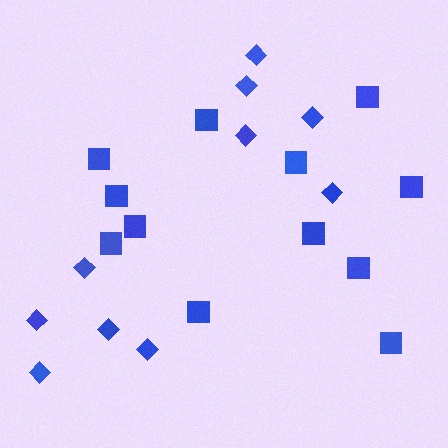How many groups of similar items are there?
There are 2 groups: one group of diamonds (10) and one group of squares (12).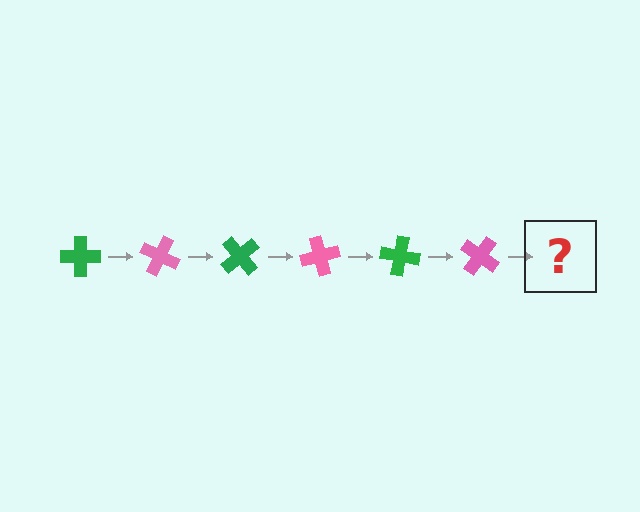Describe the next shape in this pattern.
It should be a green cross, rotated 150 degrees from the start.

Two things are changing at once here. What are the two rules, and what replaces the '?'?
The two rules are that it rotates 25 degrees each step and the color cycles through green and pink. The '?' should be a green cross, rotated 150 degrees from the start.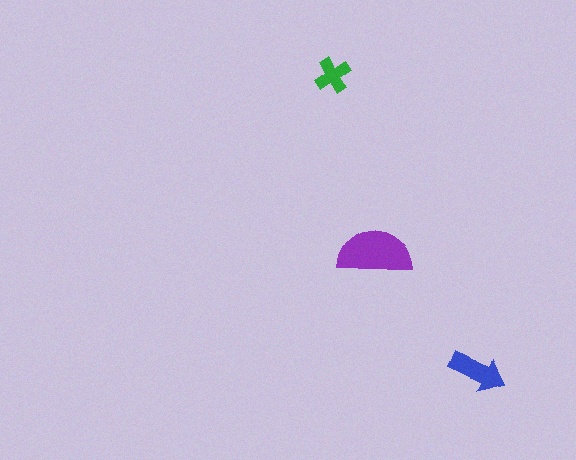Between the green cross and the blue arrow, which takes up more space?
The blue arrow.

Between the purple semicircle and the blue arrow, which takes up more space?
The purple semicircle.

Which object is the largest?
The purple semicircle.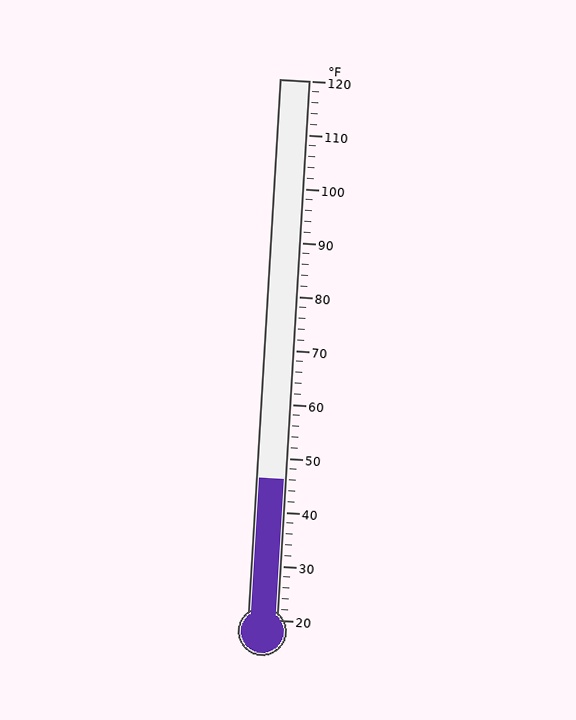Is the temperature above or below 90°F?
The temperature is below 90°F.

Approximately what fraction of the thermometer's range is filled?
The thermometer is filled to approximately 25% of its range.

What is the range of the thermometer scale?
The thermometer scale ranges from 20°F to 120°F.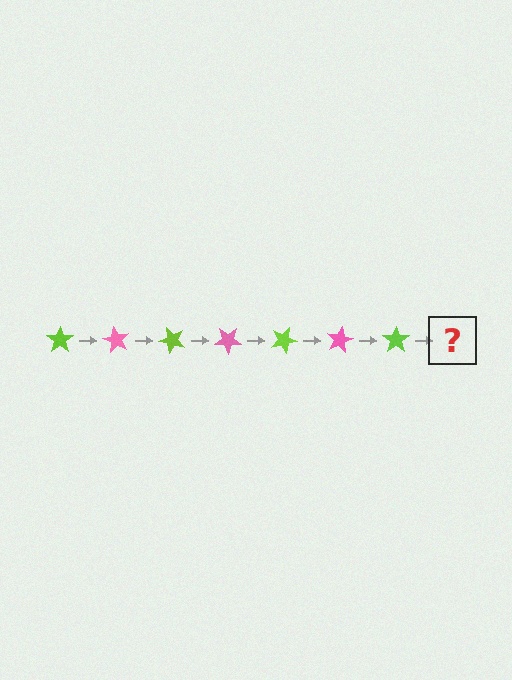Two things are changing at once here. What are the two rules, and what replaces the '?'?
The two rules are that it rotates 60 degrees each step and the color cycles through lime and pink. The '?' should be a pink star, rotated 420 degrees from the start.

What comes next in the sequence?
The next element should be a pink star, rotated 420 degrees from the start.